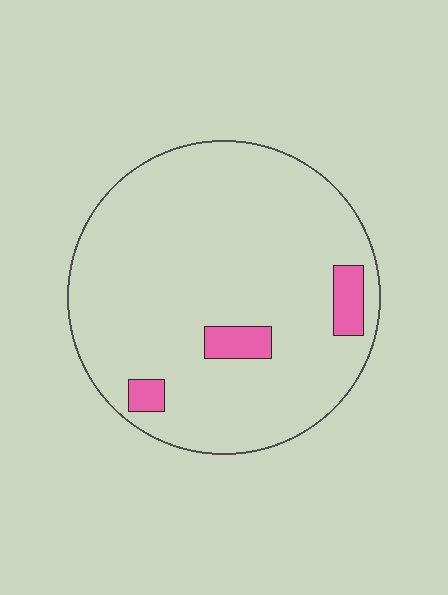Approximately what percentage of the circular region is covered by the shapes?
Approximately 5%.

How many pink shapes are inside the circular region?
3.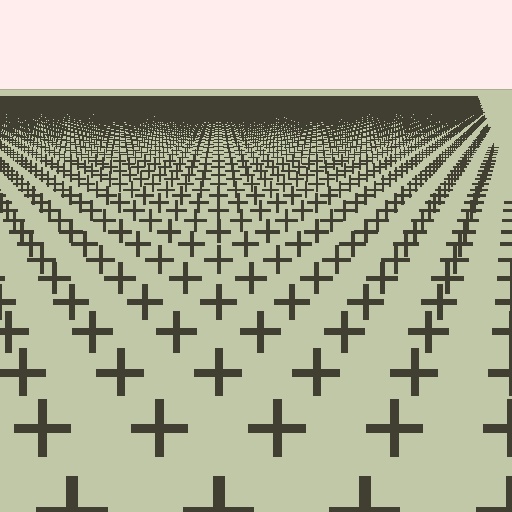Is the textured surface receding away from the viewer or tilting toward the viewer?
The surface is receding away from the viewer. Texture elements get smaller and denser toward the top.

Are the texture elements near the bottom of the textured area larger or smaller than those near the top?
Larger. Near the bottom, elements are closer to the viewer and appear at a bigger on-screen size.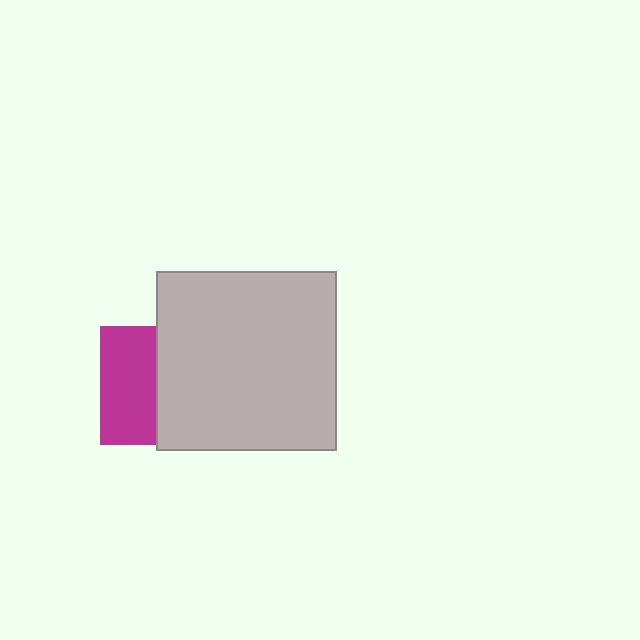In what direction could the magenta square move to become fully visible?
The magenta square could move left. That would shift it out from behind the light gray square entirely.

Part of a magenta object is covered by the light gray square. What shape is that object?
It is a square.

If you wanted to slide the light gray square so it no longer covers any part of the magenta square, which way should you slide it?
Slide it right — that is the most direct way to separate the two shapes.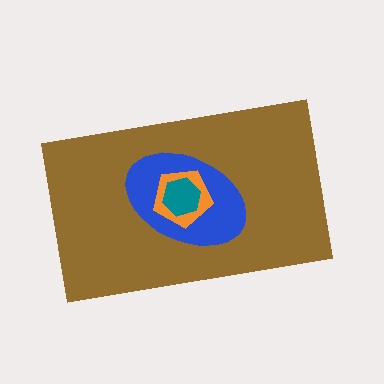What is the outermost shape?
The brown rectangle.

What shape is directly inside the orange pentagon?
The teal hexagon.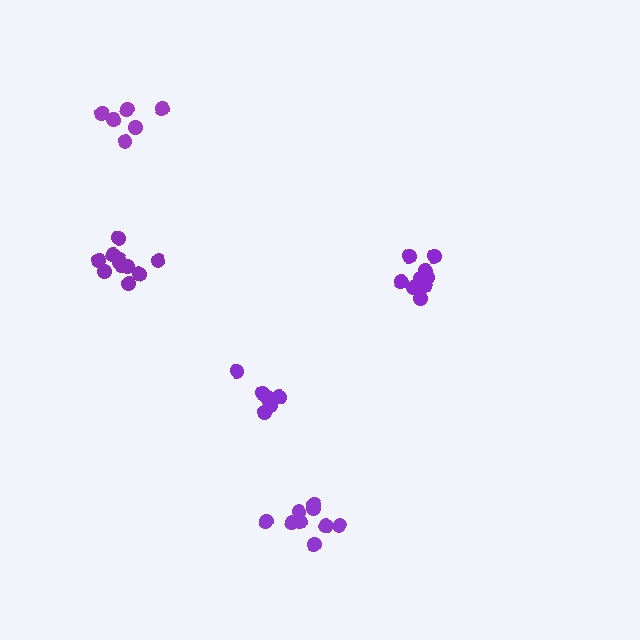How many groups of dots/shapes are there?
There are 5 groups.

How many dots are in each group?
Group 1: 11 dots, Group 2: 6 dots, Group 3: 10 dots, Group 4: 6 dots, Group 5: 9 dots (42 total).